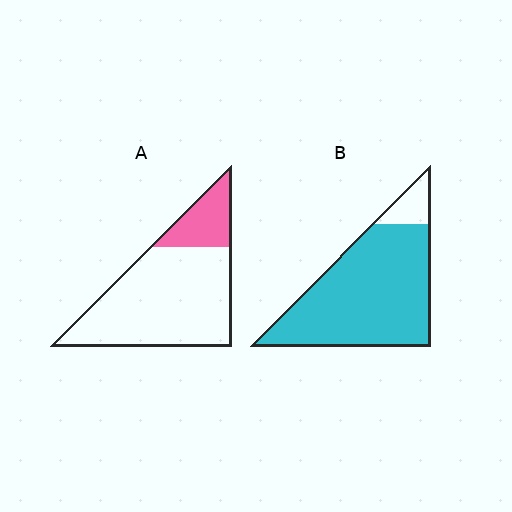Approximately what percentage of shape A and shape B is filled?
A is approximately 20% and B is approximately 90%.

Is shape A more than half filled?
No.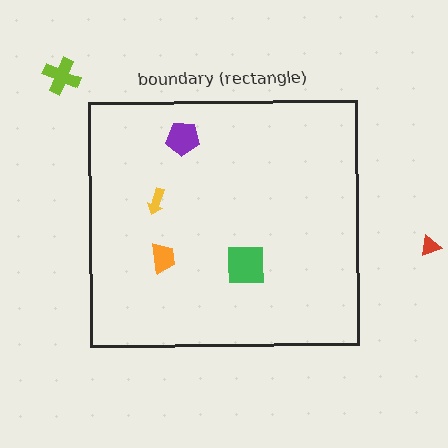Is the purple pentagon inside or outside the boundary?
Inside.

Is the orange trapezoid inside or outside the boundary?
Inside.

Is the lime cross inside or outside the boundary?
Outside.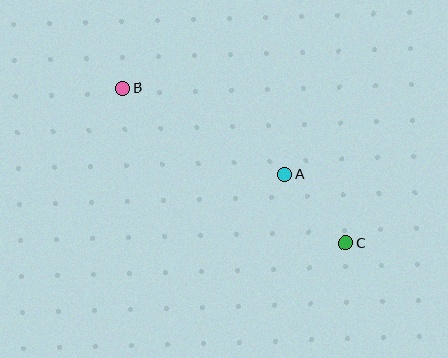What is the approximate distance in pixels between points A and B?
The distance between A and B is approximately 183 pixels.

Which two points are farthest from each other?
Points B and C are farthest from each other.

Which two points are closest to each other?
Points A and C are closest to each other.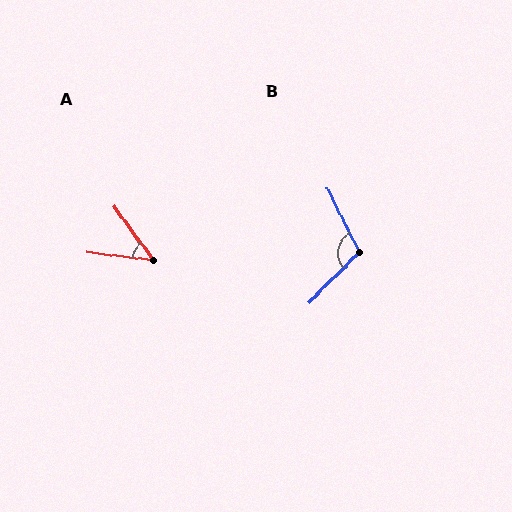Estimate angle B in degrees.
Approximately 108 degrees.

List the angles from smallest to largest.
A (46°), B (108°).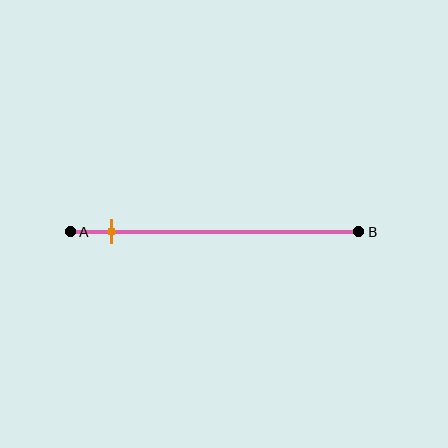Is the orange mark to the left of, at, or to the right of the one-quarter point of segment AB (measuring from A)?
The orange mark is to the left of the one-quarter point of segment AB.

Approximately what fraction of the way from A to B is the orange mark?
The orange mark is approximately 15% of the way from A to B.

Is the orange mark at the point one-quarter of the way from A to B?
No, the mark is at about 15% from A, not at the 25% one-quarter point.